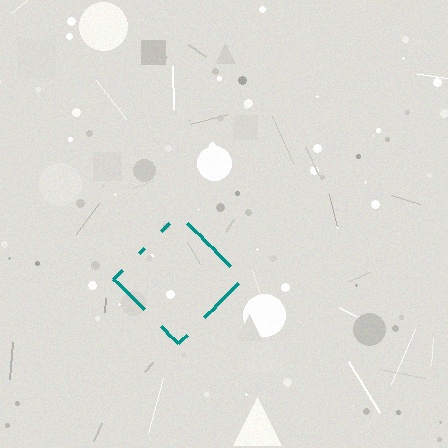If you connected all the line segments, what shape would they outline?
They would outline a diamond.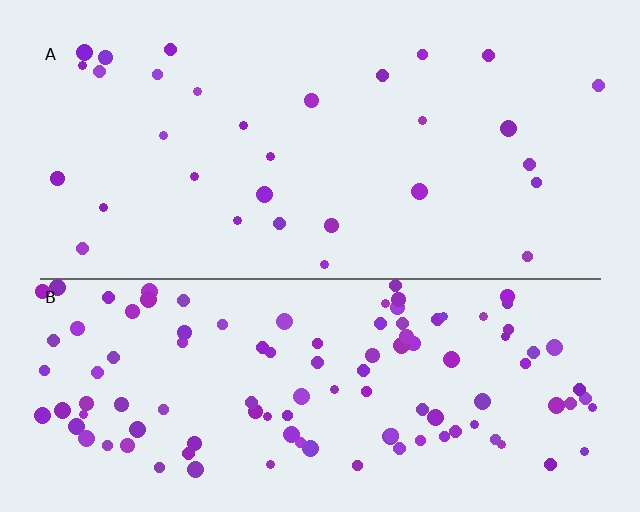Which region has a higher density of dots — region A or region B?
B (the bottom).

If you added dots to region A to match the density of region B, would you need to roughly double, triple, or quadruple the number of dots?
Approximately quadruple.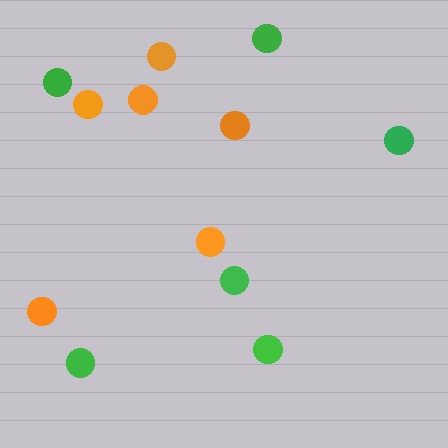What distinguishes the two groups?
There are 2 groups: one group of orange circles (6) and one group of green circles (6).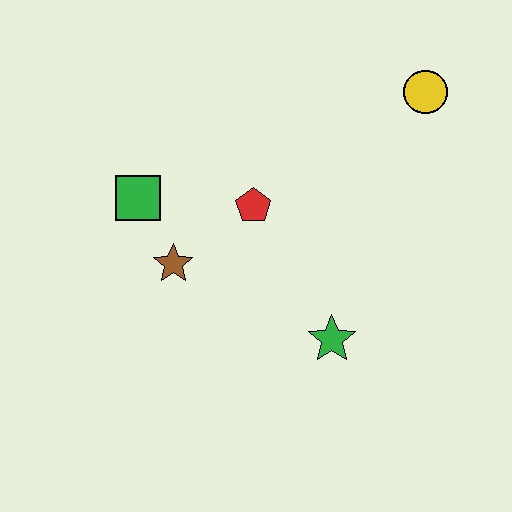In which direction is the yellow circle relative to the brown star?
The yellow circle is to the right of the brown star.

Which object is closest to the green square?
The brown star is closest to the green square.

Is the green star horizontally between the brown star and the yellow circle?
Yes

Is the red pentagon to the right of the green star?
No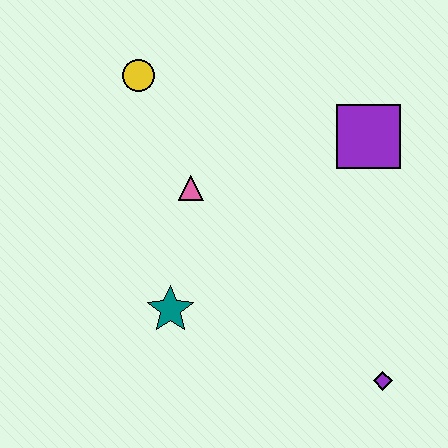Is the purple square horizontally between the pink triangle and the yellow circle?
No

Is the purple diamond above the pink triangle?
No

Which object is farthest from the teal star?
The purple square is farthest from the teal star.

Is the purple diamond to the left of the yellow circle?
No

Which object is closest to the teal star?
The pink triangle is closest to the teal star.